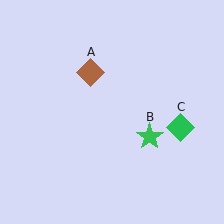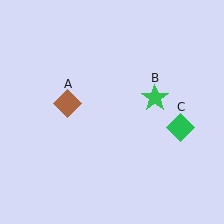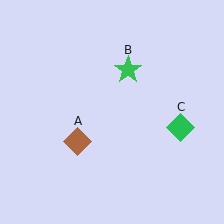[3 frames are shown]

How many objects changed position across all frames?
2 objects changed position: brown diamond (object A), green star (object B).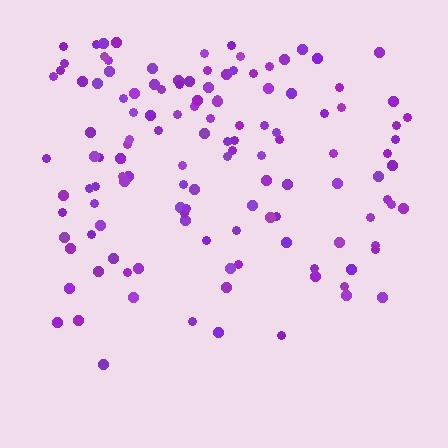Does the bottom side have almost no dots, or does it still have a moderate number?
Still a moderate number, just noticeably fewer than the top.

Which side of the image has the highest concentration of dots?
The top.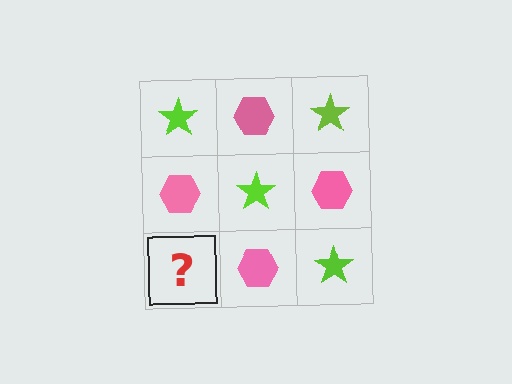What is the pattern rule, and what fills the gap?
The rule is that it alternates lime star and pink hexagon in a checkerboard pattern. The gap should be filled with a lime star.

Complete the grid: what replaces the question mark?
The question mark should be replaced with a lime star.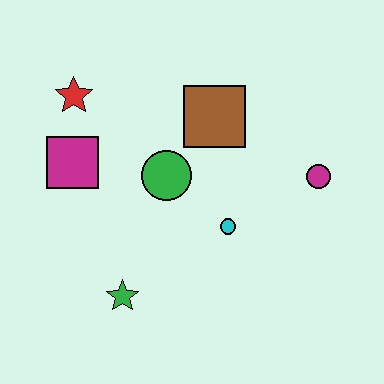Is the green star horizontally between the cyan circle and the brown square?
No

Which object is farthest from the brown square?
The green star is farthest from the brown square.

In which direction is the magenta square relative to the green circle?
The magenta square is to the left of the green circle.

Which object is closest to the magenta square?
The red star is closest to the magenta square.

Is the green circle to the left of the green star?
No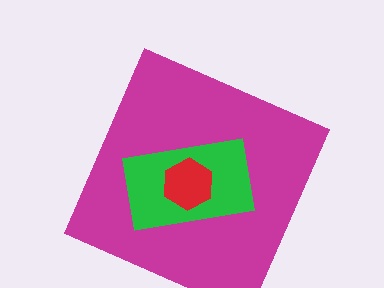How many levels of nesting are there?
3.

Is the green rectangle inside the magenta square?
Yes.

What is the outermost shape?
The magenta square.